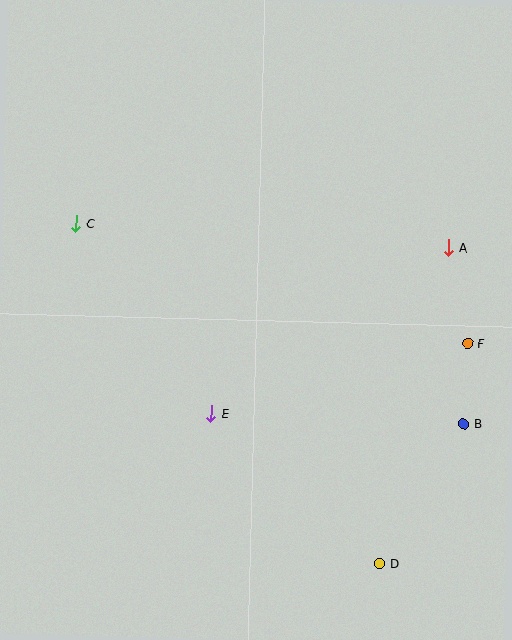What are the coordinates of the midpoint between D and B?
The midpoint between D and B is at (422, 494).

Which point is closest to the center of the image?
Point E at (211, 414) is closest to the center.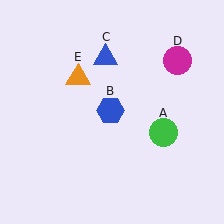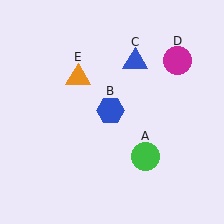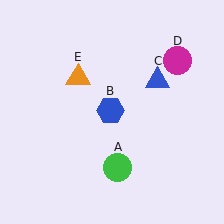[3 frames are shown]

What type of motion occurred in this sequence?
The green circle (object A), blue triangle (object C) rotated clockwise around the center of the scene.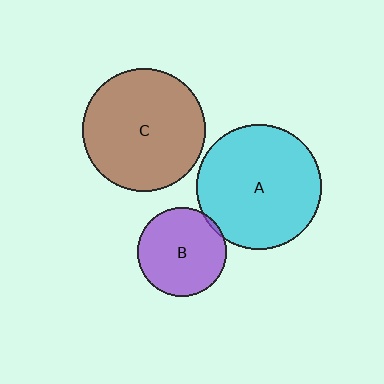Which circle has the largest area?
Circle A (cyan).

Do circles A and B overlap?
Yes.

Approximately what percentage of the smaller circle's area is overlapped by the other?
Approximately 5%.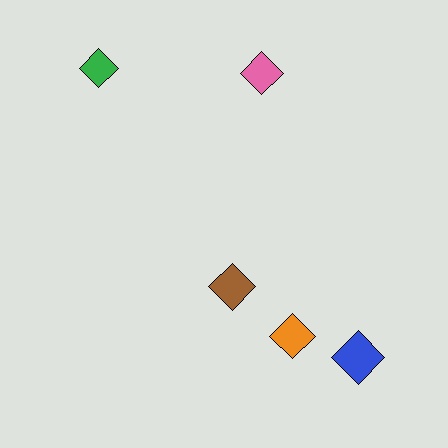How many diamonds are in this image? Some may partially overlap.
There are 5 diamonds.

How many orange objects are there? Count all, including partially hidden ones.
There is 1 orange object.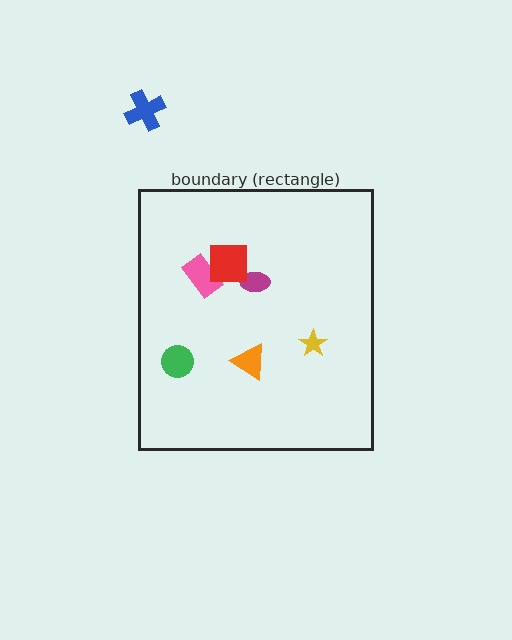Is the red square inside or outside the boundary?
Inside.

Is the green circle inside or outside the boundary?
Inside.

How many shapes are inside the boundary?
6 inside, 1 outside.